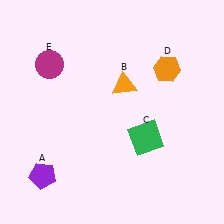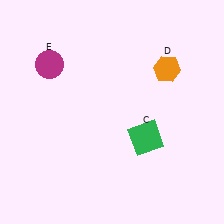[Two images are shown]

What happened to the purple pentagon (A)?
The purple pentagon (A) was removed in Image 2. It was in the bottom-left area of Image 1.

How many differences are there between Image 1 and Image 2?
There are 2 differences between the two images.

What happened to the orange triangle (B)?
The orange triangle (B) was removed in Image 2. It was in the top-right area of Image 1.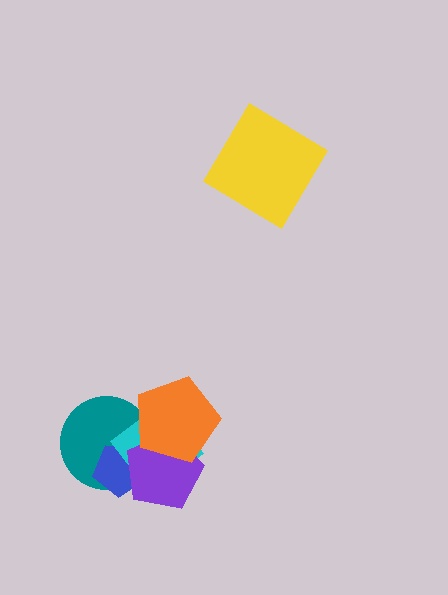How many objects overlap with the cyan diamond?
4 objects overlap with the cyan diamond.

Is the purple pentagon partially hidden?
Yes, it is partially covered by another shape.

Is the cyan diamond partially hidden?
Yes, it is partially covered by another shape.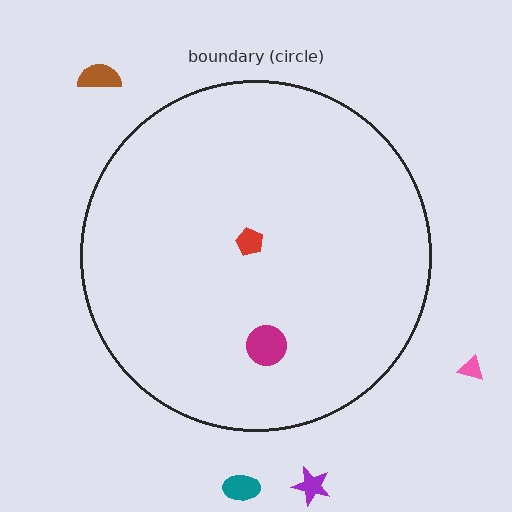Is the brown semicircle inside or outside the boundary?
Outside.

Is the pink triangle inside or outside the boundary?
Outside.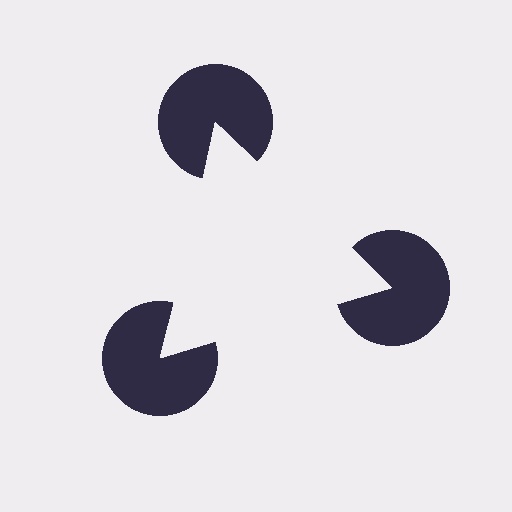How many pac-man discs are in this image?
There are 3 — one at each vertex of the illusory triangle.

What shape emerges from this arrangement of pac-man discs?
An illusory triangle — its edges are inferred from the aligned wedge cuts in the pac-man discs, not physically drawn.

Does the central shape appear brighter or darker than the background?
It typically appears slightly brighter than the background, even though no actual brightness change is drawn.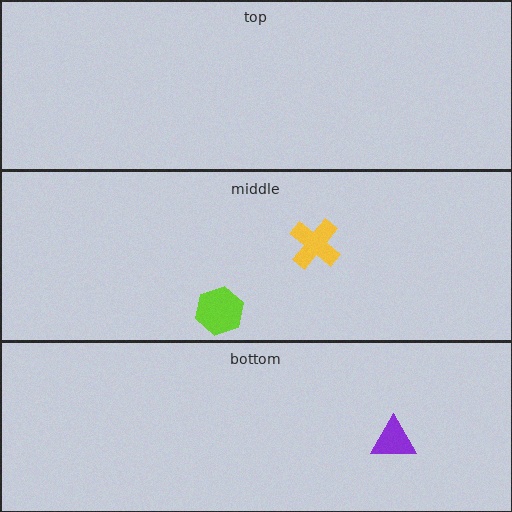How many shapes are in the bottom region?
1.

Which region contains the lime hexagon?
The middle region.